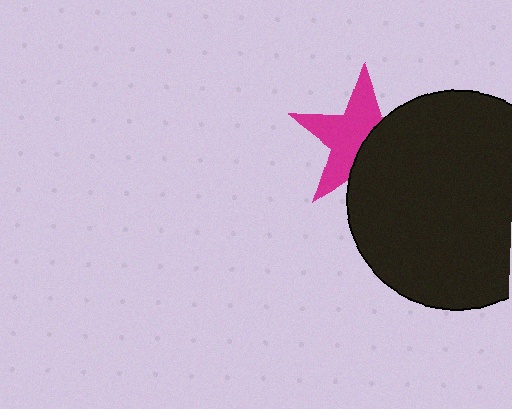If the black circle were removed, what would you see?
You would see the complete magenta star.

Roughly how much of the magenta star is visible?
About half of it is visible (roughly 58%).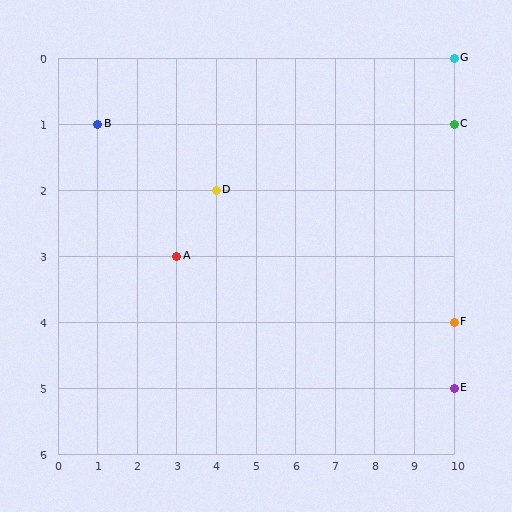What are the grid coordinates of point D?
Point D is at grid coordinates (4, 2).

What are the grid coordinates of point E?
Point E is at grid coordinates (10, 5).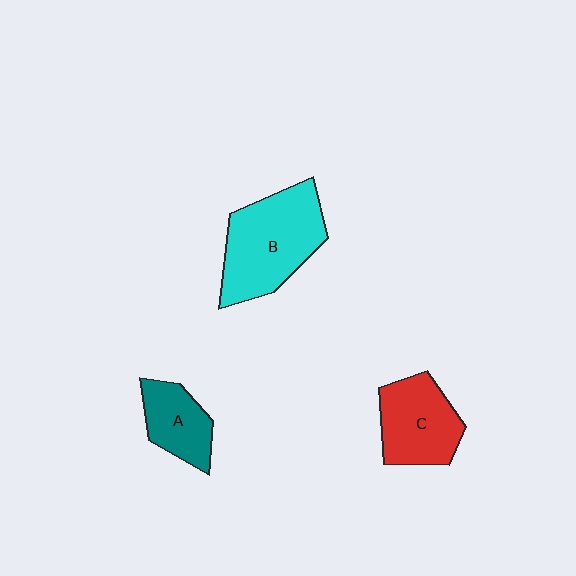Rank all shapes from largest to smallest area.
From largest to smallest: B (cyan), C (red), A (teal).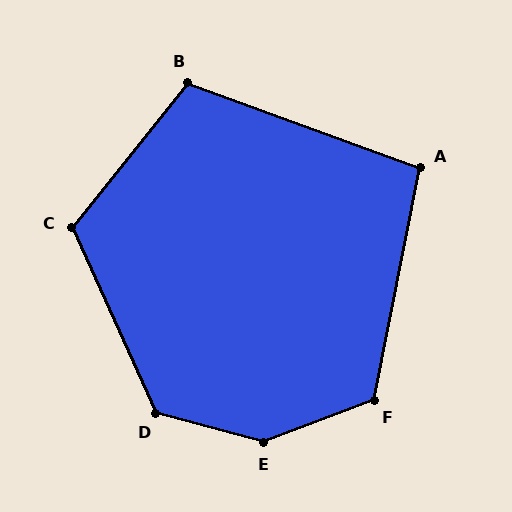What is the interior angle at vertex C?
Approximately 117 degrees (obtuse).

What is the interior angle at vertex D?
Approximately 129 degrees (obtuse).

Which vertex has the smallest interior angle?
A, at approximately 99 degrees.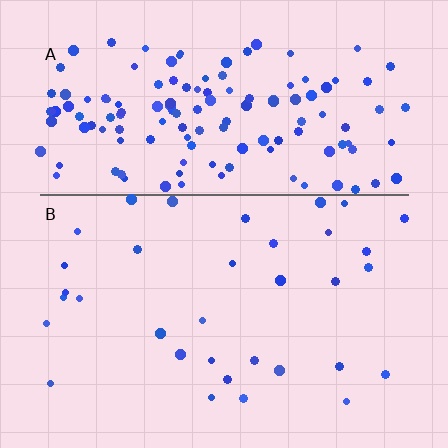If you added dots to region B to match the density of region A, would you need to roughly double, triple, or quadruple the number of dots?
Approximately quadruple.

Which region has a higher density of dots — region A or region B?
A (the top).